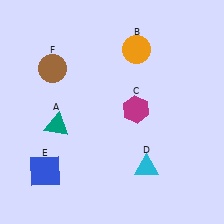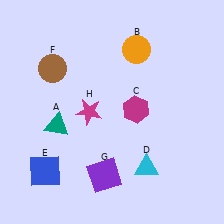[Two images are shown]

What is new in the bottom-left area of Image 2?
A purple square (G) was added in the bottom-left area of Image 2.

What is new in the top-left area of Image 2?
A magenta star (H) was added in the top-left area of Image 2.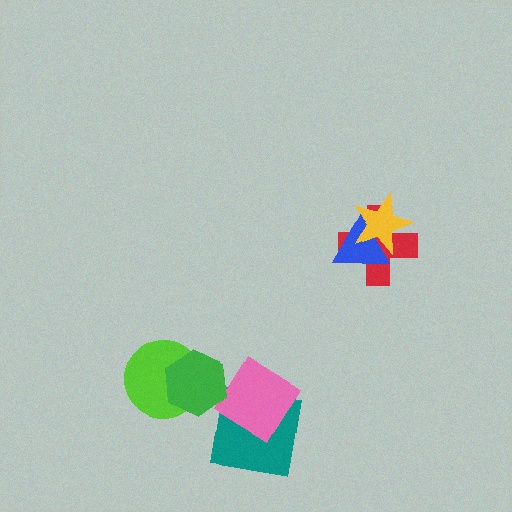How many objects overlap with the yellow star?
2 objects overlap with the yellow star.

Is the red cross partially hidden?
Yes, it is partially covered by another shape.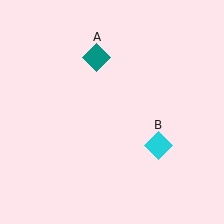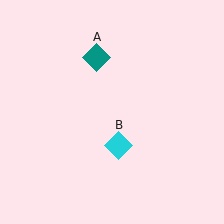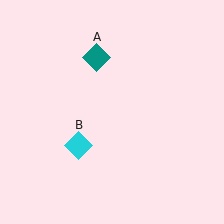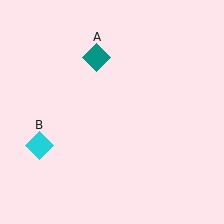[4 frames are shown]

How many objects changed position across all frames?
1 object changed position: cyan diamond (object B).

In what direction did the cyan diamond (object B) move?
The cyan diamond (object B) moved left.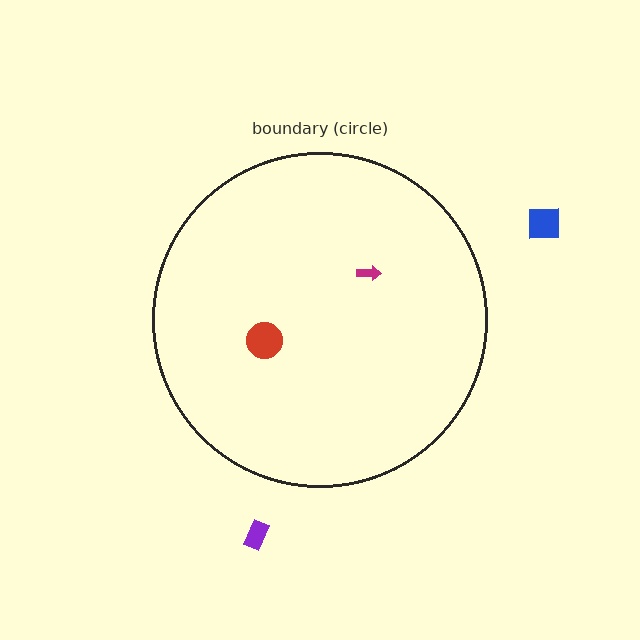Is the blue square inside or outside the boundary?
Outside.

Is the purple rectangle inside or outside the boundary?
Outside.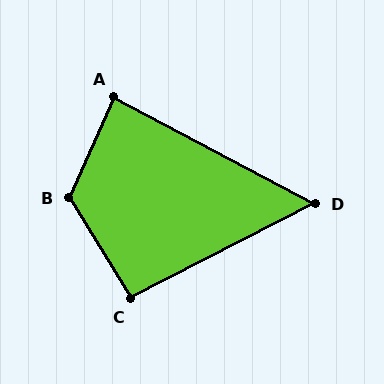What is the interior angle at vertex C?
Approximately 94 degrees (approximately right).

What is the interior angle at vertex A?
Approximately 86 degrees (approximately right).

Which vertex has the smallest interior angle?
D, at approximately 55 degrees.